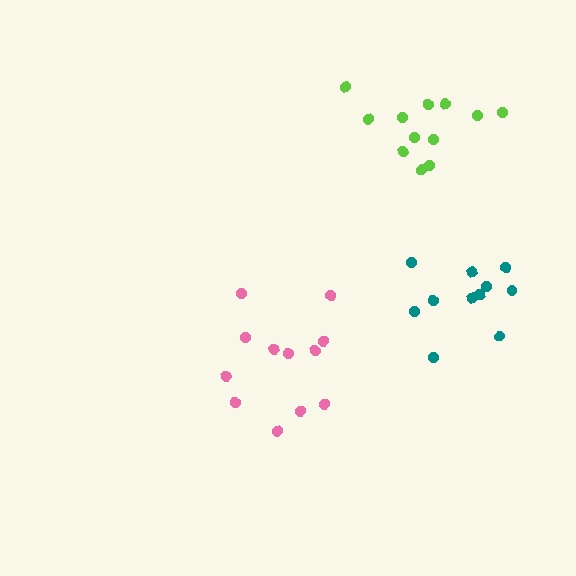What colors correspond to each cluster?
The clusters are colored: pink, lime, teal.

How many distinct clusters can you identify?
There are 3 distinct clusters.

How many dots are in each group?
Group 1: 12 dots, Group 2: 12 dots, Group 3: 11 dots (35 total).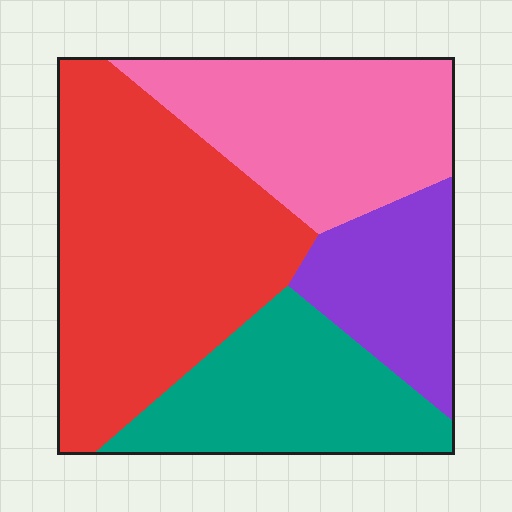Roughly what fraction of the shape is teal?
Teal covers around 20% of the shape.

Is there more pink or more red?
Red.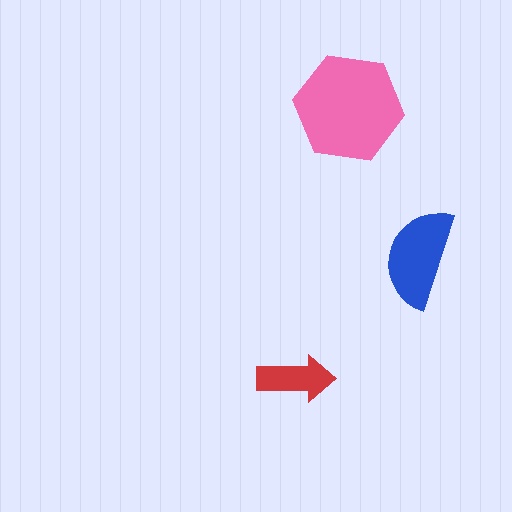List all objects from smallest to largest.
The red arrow, the blue semicircle, the pink hexagon.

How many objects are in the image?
There are 3 objects in the image.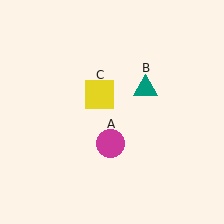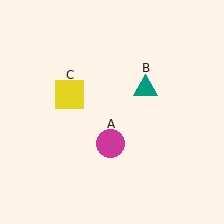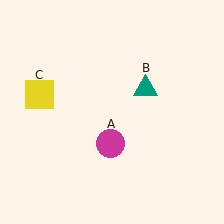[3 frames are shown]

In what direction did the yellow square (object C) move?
The yellow square (object C) moved left.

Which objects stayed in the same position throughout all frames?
Magenta circle (object A) and teal triangle (object B) remained stationary.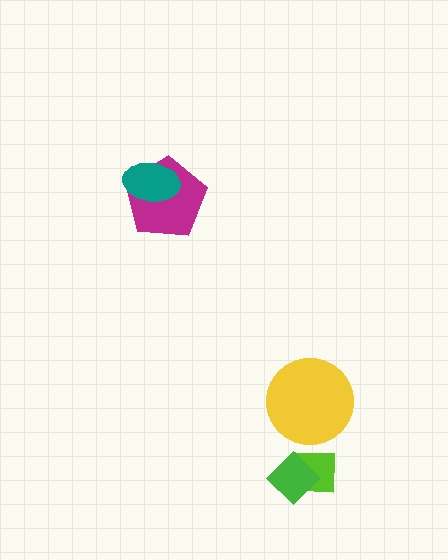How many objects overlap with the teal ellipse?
1 object overlaps with the teal ellipse.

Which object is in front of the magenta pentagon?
The teal ellipse is in front of the magenta pentagon.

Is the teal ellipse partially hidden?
No, no other shape covers it.